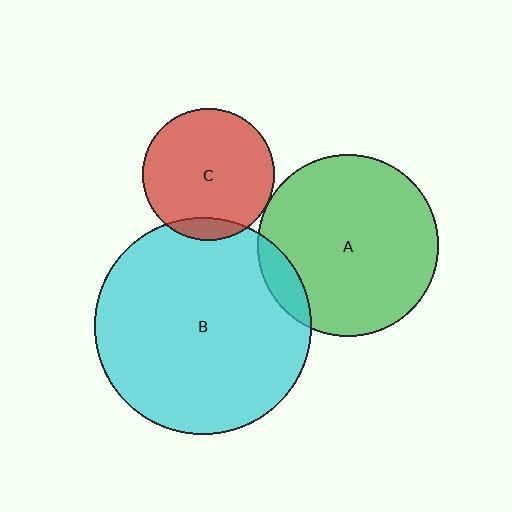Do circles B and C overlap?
Yes.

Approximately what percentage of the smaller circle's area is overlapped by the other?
Approximately 10%.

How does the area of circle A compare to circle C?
Approximately 1.9 times.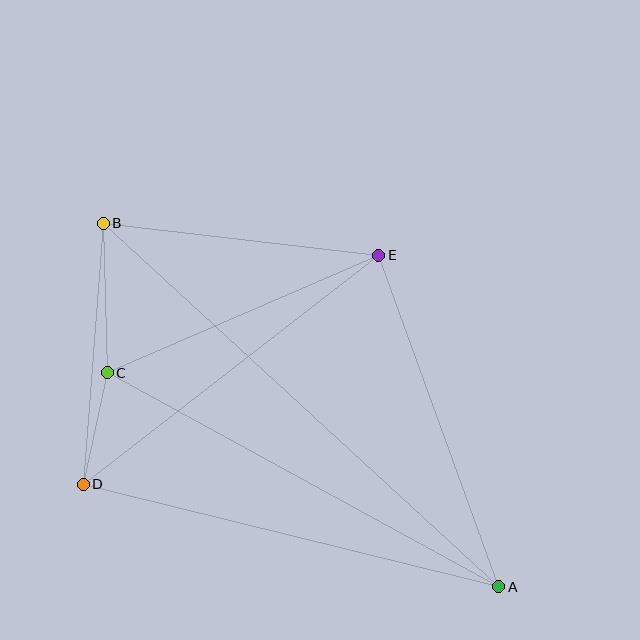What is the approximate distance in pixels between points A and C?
The distance between A and C is approximately 446 pixels.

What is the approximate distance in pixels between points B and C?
The distance between B and C is approximately 150 pixels.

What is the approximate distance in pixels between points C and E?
The distance between C and E is approximately 296 pixels.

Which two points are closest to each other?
Points C and D are closest to each other.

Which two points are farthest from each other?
Points A and B are farthest from each other.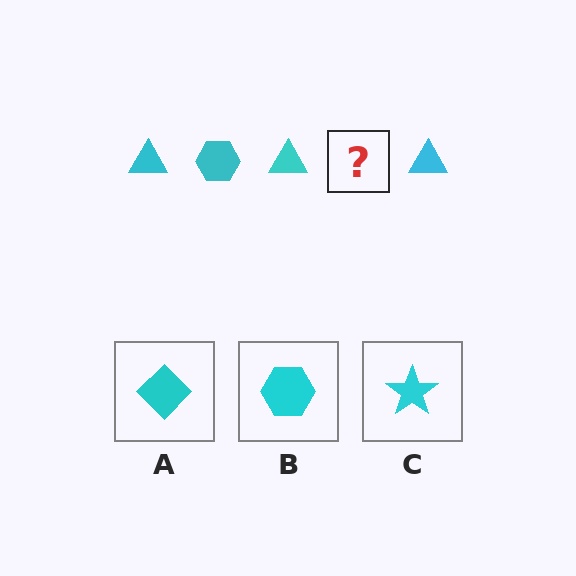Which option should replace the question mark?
Option B.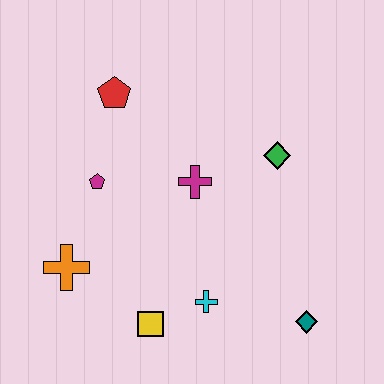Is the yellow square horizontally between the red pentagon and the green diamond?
Yes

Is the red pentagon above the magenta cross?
Yes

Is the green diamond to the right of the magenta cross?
Yes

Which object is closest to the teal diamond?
The cyan cross is closest to the teal diamond.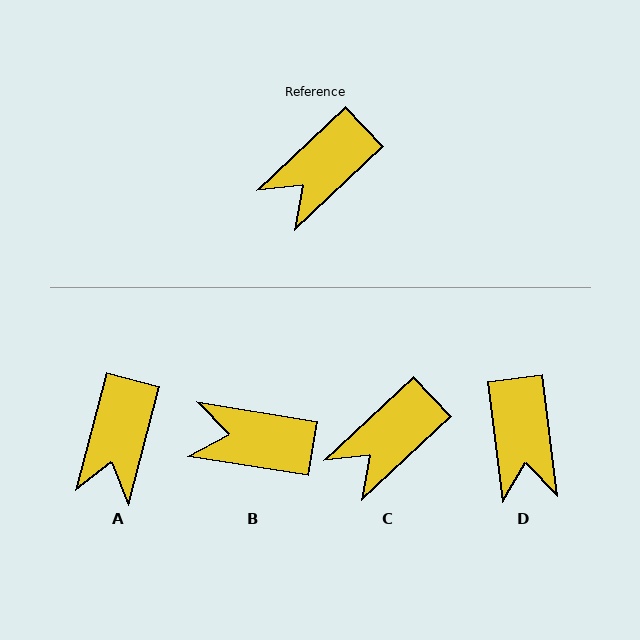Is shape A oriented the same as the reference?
No, it is off by about 32 degrees.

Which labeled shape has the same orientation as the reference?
C.